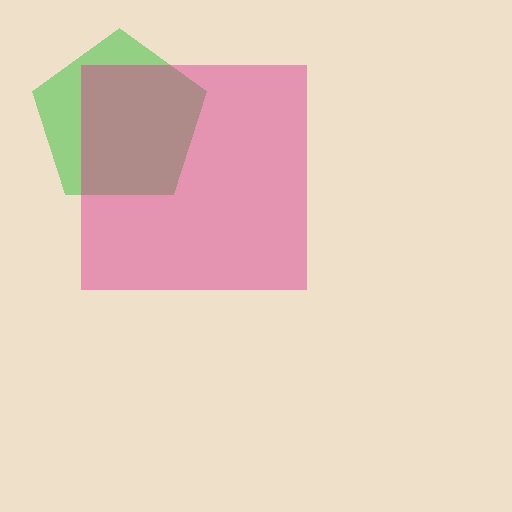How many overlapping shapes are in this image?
There are 2 overlapping shapes in the image.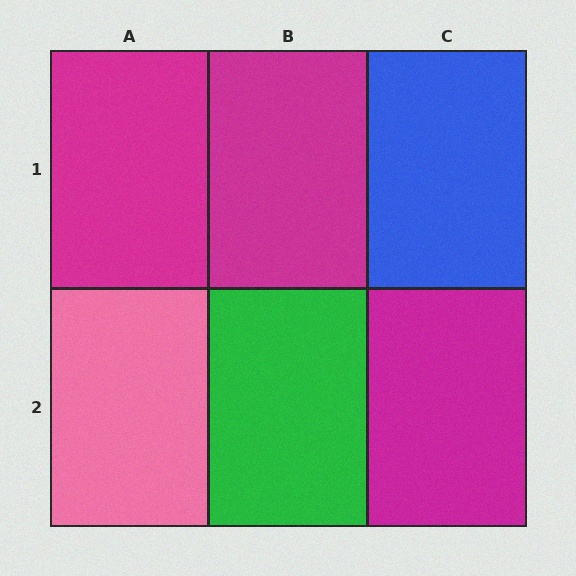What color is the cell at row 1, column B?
Magenta.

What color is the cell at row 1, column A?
Magenta.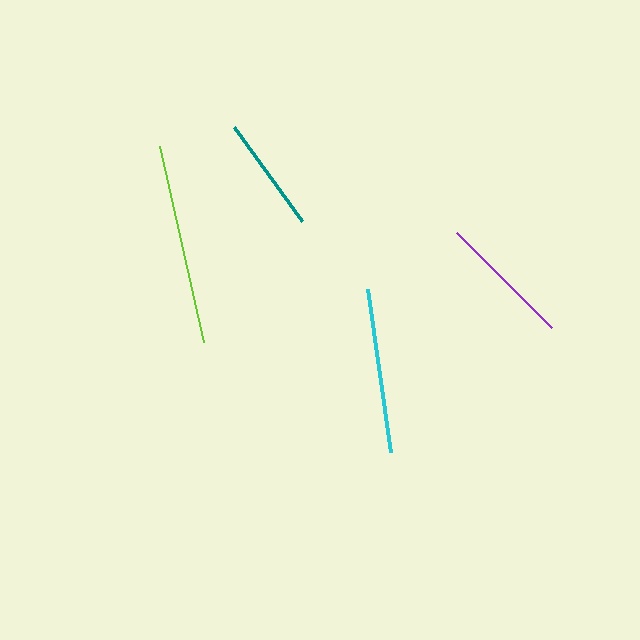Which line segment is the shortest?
The teal line is the shortest at approximately 116 pixels.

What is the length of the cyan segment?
The cyan segment is approximately 164 pixels long.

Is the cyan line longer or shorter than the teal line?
The cyan line is longer than the teal line.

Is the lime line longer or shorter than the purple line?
The lime line is longer than the purple line.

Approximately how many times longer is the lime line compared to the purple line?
The lime line is approximately 1.5 times the length of the purple line.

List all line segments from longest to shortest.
From longest to shortest: lime, cyan, purple, teal.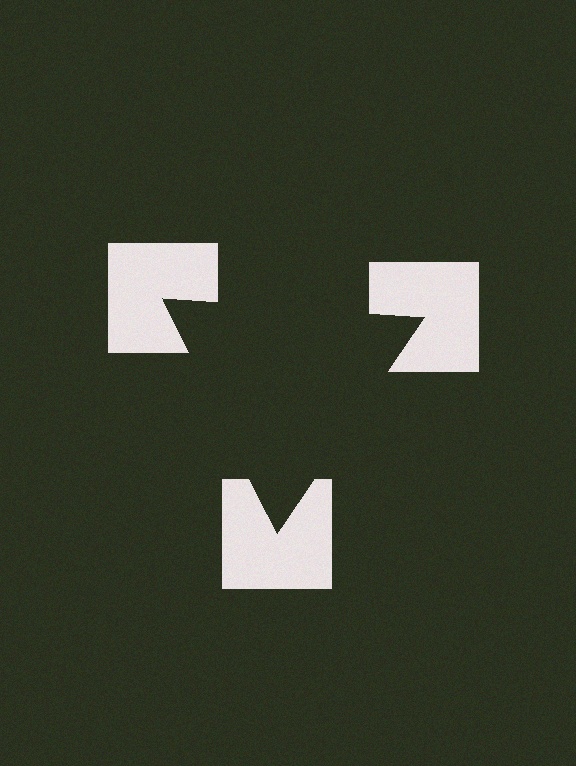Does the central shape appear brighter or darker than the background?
It typically appears slightly darker than the background, even though no actual brightness change is drawn.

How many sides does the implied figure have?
3 sides.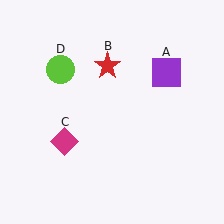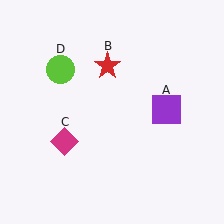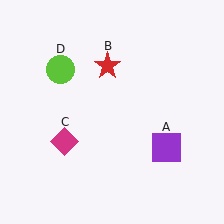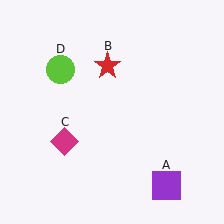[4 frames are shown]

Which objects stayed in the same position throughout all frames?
Red star (object B) and magenta diamond (object C) and lime circle (object D) remained stationary.